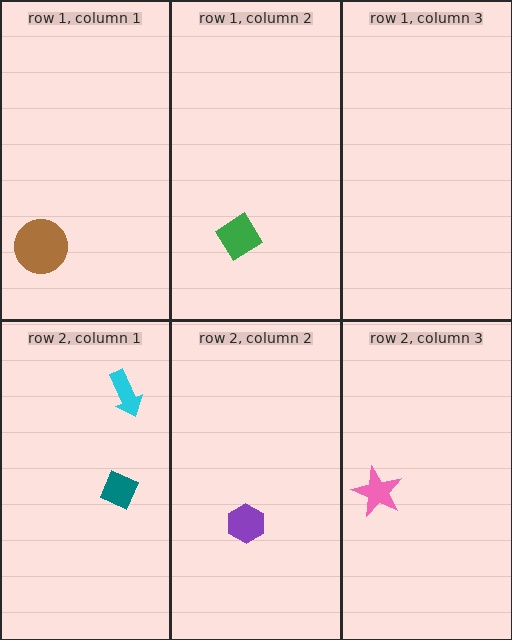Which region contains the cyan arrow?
The row 2, column 1 region.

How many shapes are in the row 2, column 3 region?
1.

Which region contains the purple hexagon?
The row 2, column 2 region.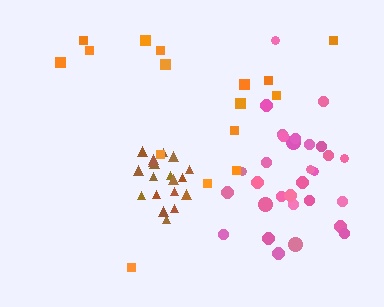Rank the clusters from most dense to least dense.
brown, pink, orange.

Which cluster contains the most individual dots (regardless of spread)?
Pink (30).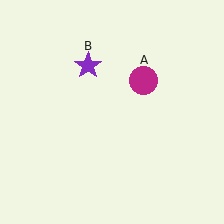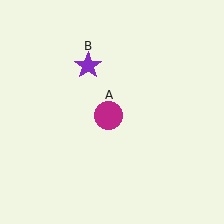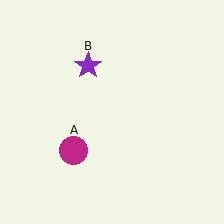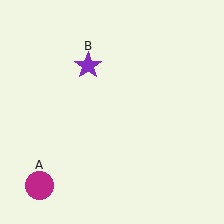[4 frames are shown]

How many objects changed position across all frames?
1 object changed position: magenta circle (object A).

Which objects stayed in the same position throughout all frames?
Purple star (object B) remained stationary.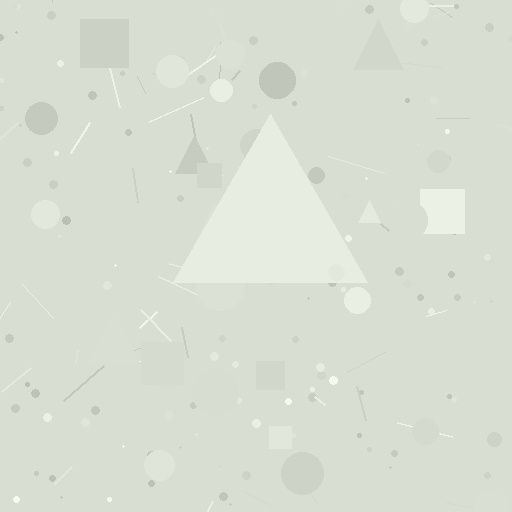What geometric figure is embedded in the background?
A triangle is embedded in the background.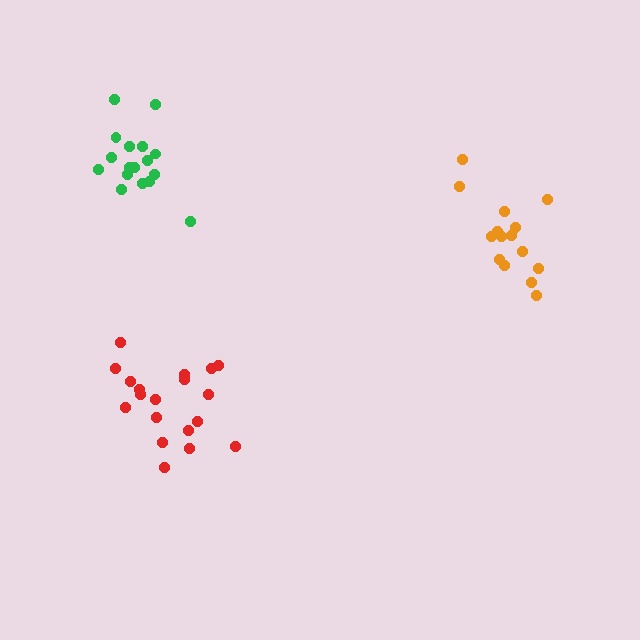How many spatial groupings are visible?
There are 3 spatial groupings.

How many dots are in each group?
Group 1: 17 dots, Group 2: 15 dots, Group 3: 19 dots (51 total).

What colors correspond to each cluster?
The clusters are colored: green, orange, red.